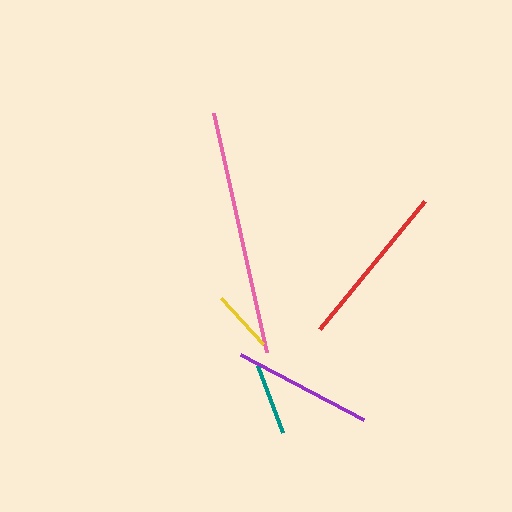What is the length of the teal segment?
The teal segment is approximately 72 pixels long.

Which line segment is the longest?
The pink line is the longest at approximately 245 pixels.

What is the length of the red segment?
The red segment is approximately 165 pixels long.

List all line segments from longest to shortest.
From longest to shortest: pink, red, purple, teal, yellow.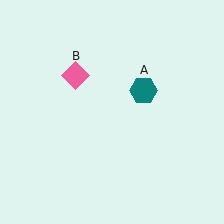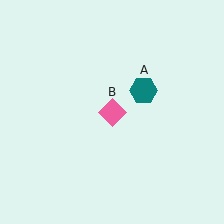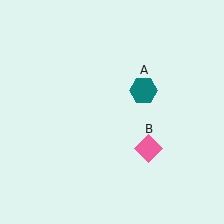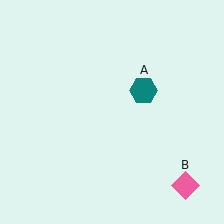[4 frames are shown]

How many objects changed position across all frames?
1 object changed position: pink diamond (object B).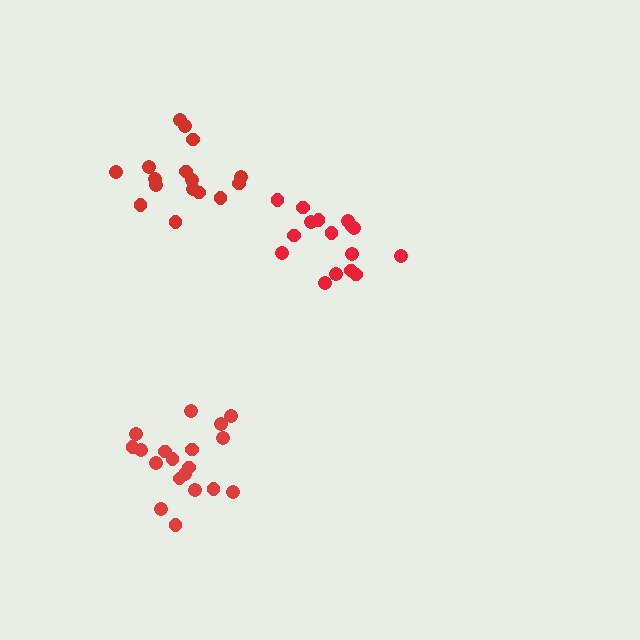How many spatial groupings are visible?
There are 3 spatial groupings.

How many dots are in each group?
Group 1: 16 dots, Group 2: 16 dots, Group 3: 19 dots (51 total).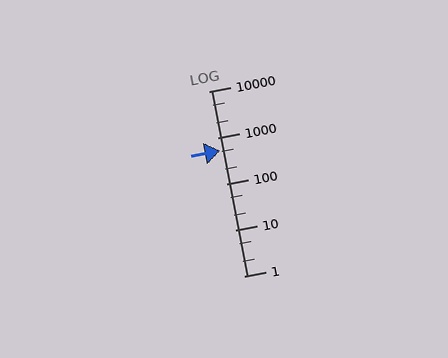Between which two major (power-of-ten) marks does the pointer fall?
The pointer is between 100 and 1000.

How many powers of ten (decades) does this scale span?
The scale spans 4 decades, from 1 to 10000.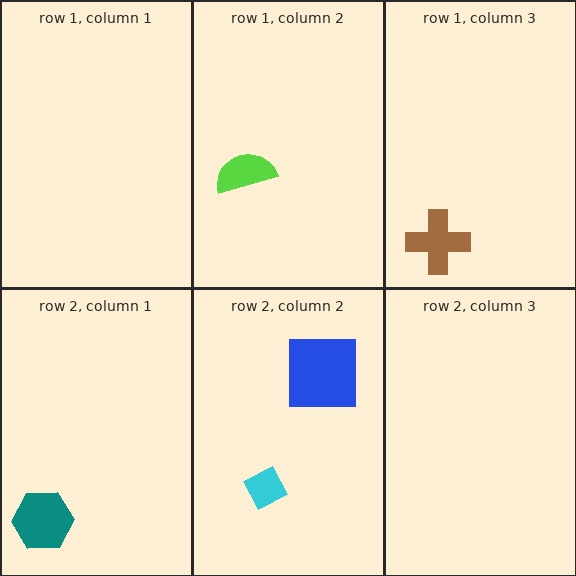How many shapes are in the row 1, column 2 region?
1.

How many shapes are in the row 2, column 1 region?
1.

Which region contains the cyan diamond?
The row 2, column 2 region.